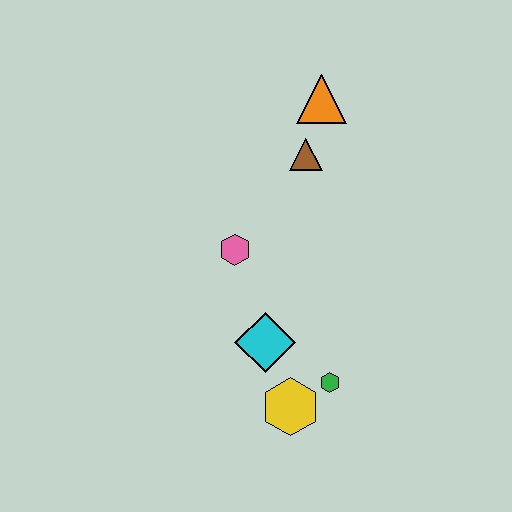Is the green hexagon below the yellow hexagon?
No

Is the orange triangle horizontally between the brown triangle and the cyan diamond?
No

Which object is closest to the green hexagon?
The yellow hexagon is closest to the green hexagon.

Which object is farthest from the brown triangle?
The yellow hexagon is farthest from the brown triangle.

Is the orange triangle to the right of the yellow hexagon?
Yes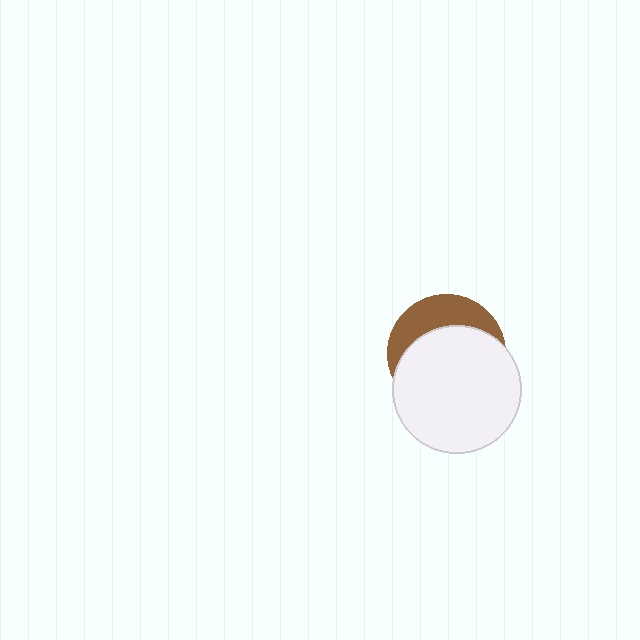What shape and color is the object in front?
The object in front is a white circle.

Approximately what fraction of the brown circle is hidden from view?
Roughly 67% of the brown circle is hidden behind the white circle.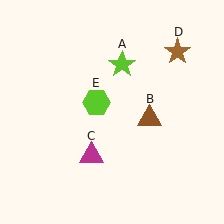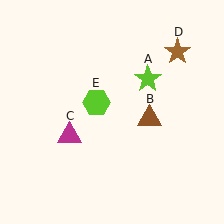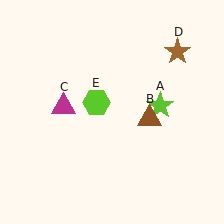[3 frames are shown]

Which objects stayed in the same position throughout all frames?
Brown triangle (object B) and brown star (object D) and lime hexagon (object E) remained stationary.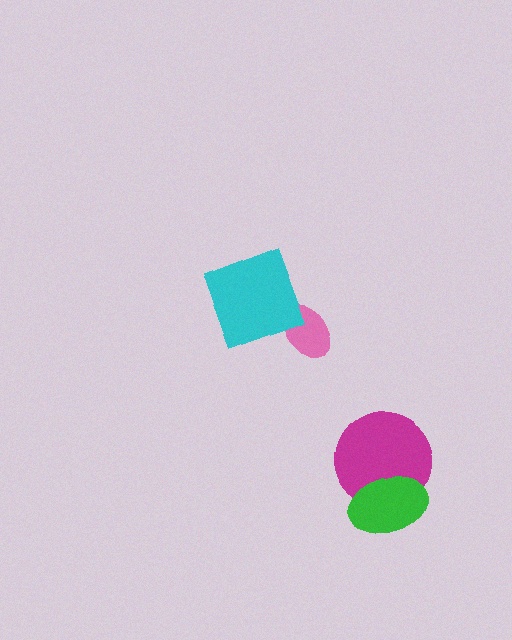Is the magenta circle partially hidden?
Yes, it is partially covered by another shape.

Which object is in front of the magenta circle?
The green ellipse is in front of the magenta circle.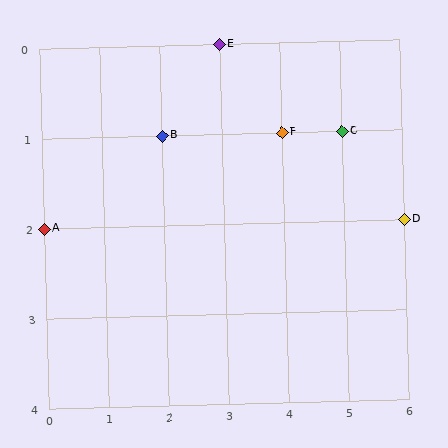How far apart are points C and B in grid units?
Points C and B are 3 columns apart.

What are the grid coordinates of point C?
Point C is at grid coordinates (5, 1).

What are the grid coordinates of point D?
Point D is at grid coordinates (6, 2).